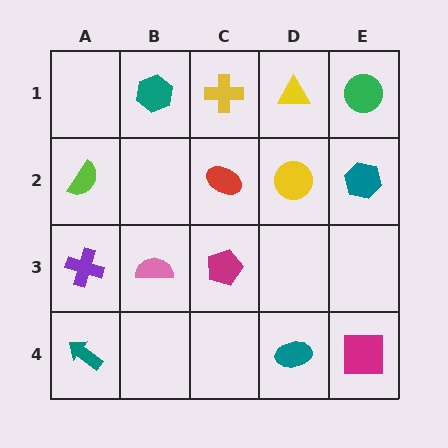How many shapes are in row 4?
3 shapes.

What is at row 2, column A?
A lime semicircle.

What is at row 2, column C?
A red ellipse.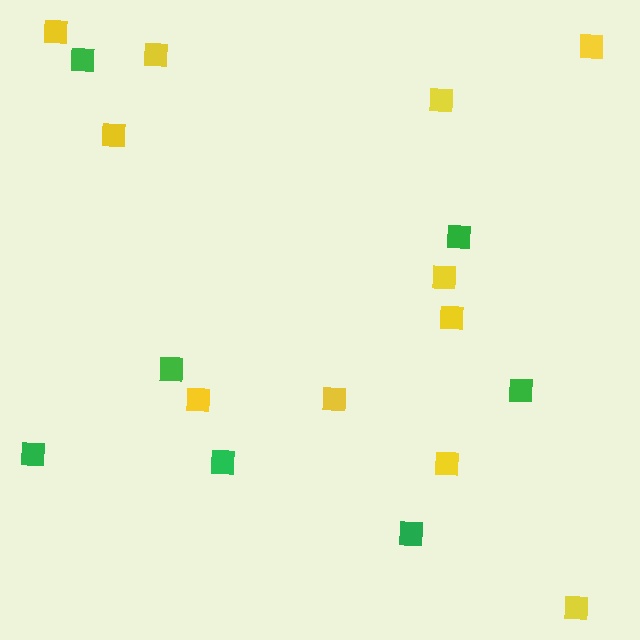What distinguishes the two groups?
There are 2 groups: one group of green squares (7) and one group of yellow squares (11).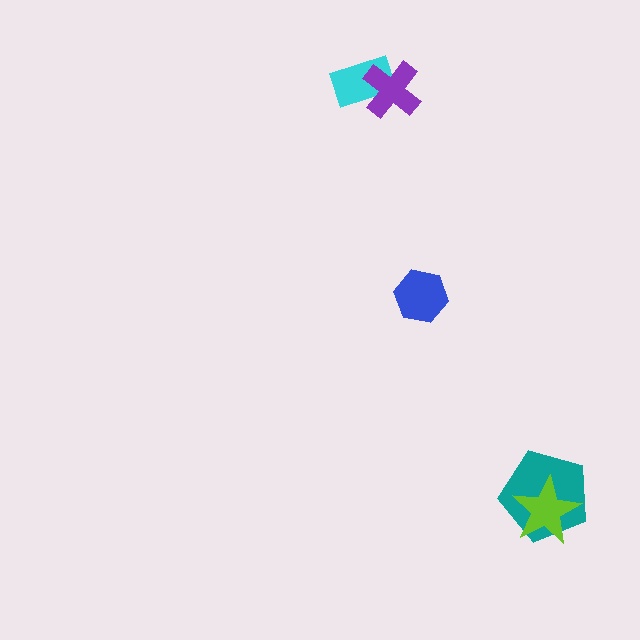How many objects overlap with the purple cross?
1 object overlaps with the purple cross.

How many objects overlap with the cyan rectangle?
1 object overlaps with the cyan rectangle.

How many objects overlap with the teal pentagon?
1 object overlaps with the teal pentagon.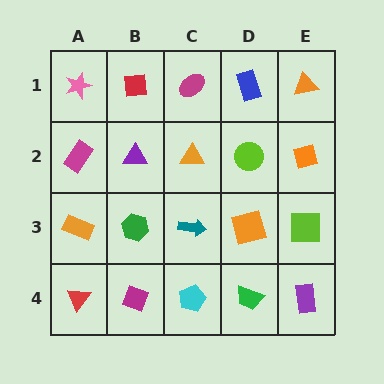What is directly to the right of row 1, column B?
A magenta ellipse.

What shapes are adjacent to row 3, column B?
A purple triangle (row 2, column B), a magenta diamond (row 4, column B), an orange rectangle (row 3, column A), a teal arrow (row 3, column C).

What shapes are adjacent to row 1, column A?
A magenta rectangle (row 2, column A), a red square (row 1, column B).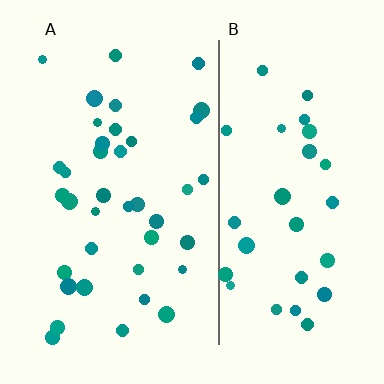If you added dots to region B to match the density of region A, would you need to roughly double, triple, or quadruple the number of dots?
Approximately double.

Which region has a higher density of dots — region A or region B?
A (the left).